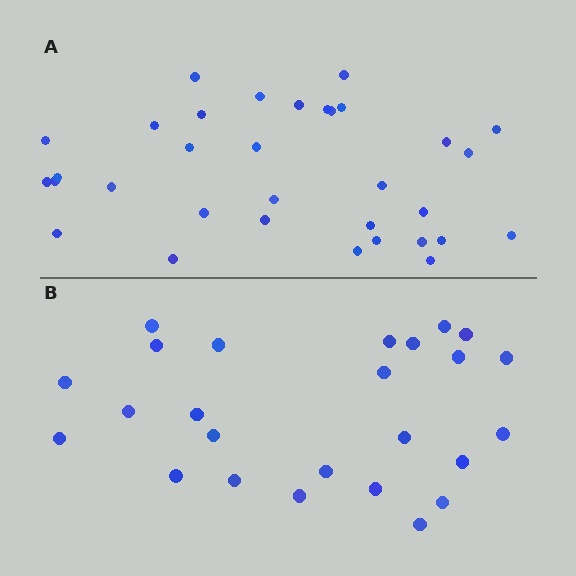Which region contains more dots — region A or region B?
Region A (the top region) has more dots.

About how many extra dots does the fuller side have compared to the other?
Region A has roughly 8 or so more dots than region B.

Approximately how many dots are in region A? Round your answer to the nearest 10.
About 30 dots. (The exact count is 33, which rounds to 30.)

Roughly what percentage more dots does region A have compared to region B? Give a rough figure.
About 30% more.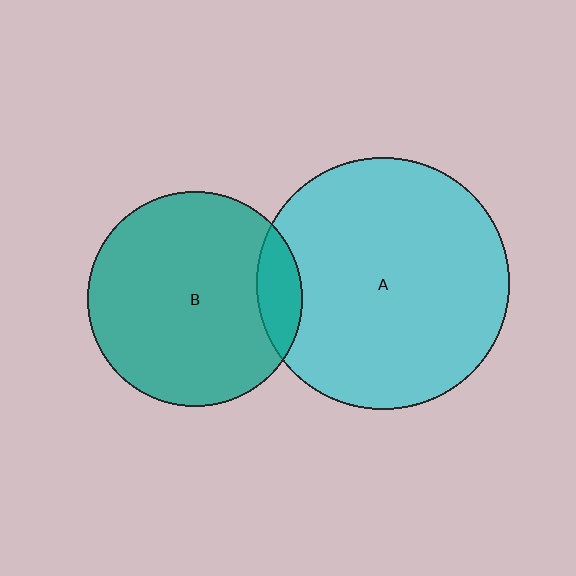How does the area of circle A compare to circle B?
Approximately 1.4 times.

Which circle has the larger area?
Circle A (cyan).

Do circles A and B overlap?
Yes.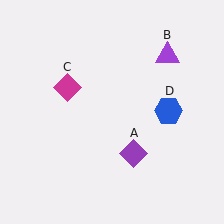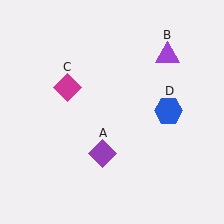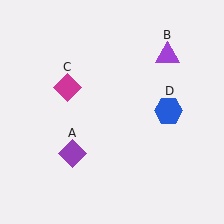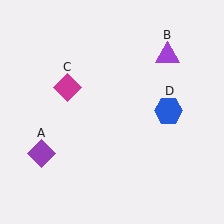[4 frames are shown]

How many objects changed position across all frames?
1 object changed position: purple diamond (object A).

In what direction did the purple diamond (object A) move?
The purple diamond (object A) moved left.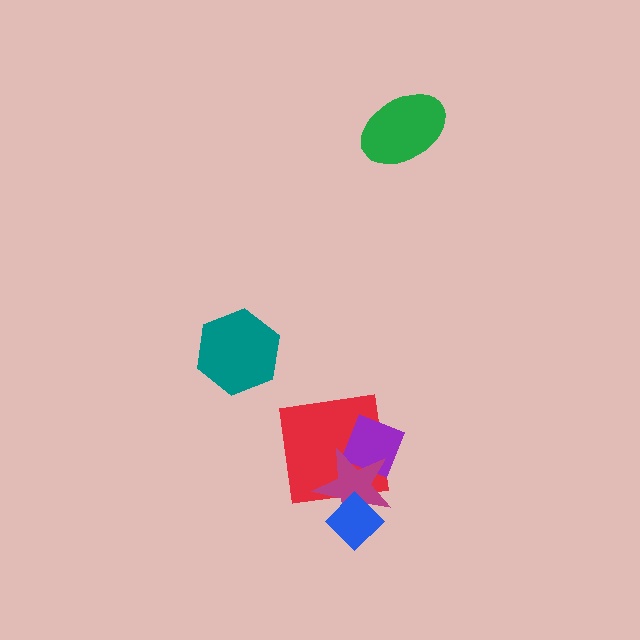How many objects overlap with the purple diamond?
2 objects overlap with the purple diamond.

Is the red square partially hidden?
Yes, it is partially covered by another shape.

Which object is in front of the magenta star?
The blue diamond is in front of the magenta star.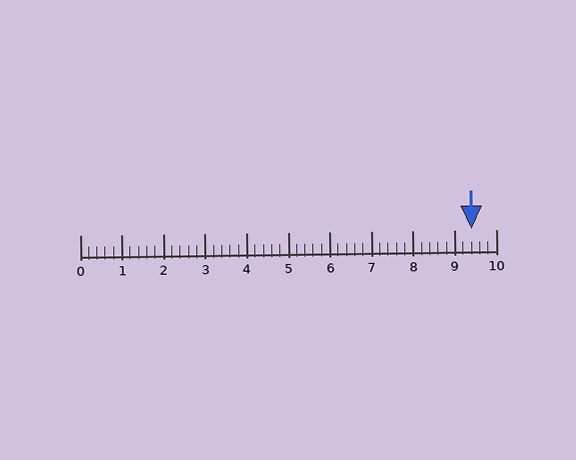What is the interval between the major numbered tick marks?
The major tick marks are spaced 1 units apart.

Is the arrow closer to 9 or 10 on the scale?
The arrow is closer to 9.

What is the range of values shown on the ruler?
The ruler shows values from 0 to 10.